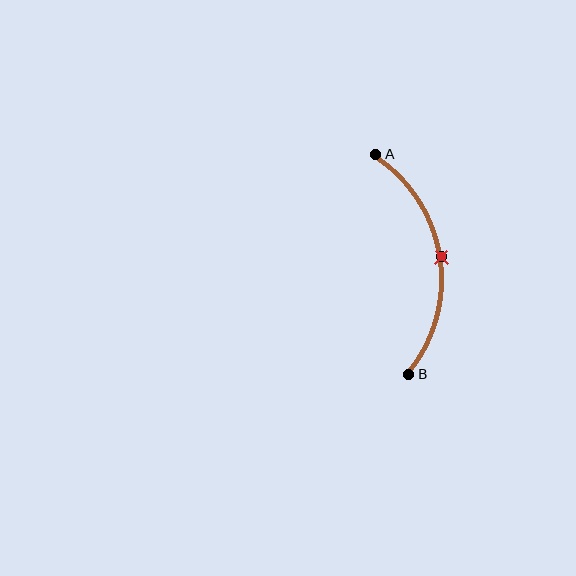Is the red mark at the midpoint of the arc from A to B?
Yes. The red mark lies on the arc at equal arc-length from both A and B — it is the arc midpoint.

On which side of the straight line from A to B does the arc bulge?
The arc bulges to the right of the straight line connecting A and B.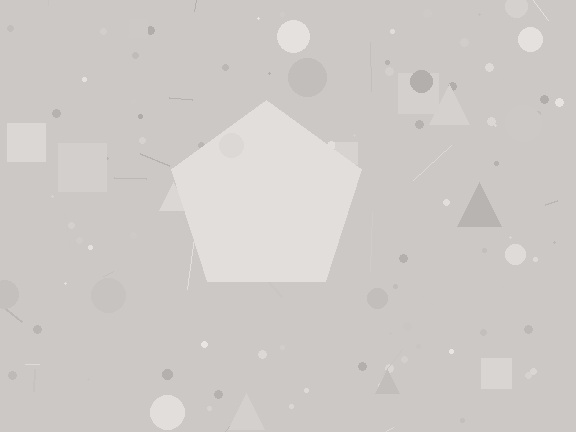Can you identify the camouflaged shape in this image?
The camouflaged shape is a pentagon.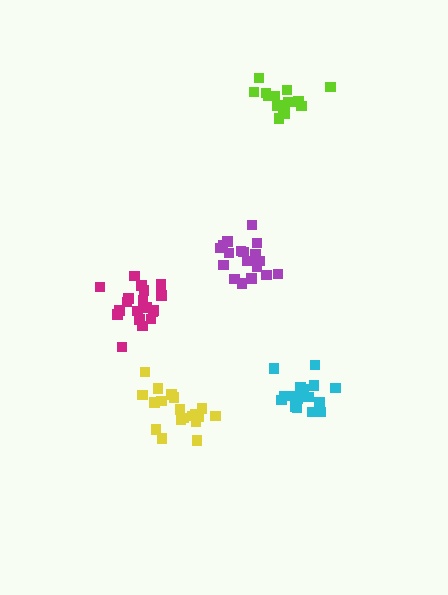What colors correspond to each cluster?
The clusters are colored: yellow, lime, cyan, purple, magenta.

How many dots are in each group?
Group 1: 19 dots, Group 2: 15 dots, Group 3: 16 dots, Group 4: 19 dots, Group 5: 20 dots (89 total).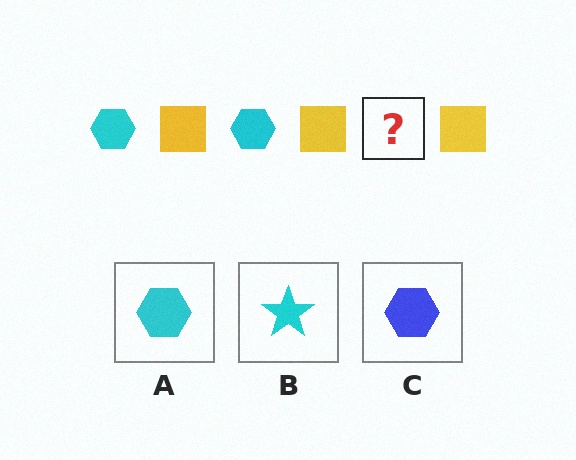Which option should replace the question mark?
Option A.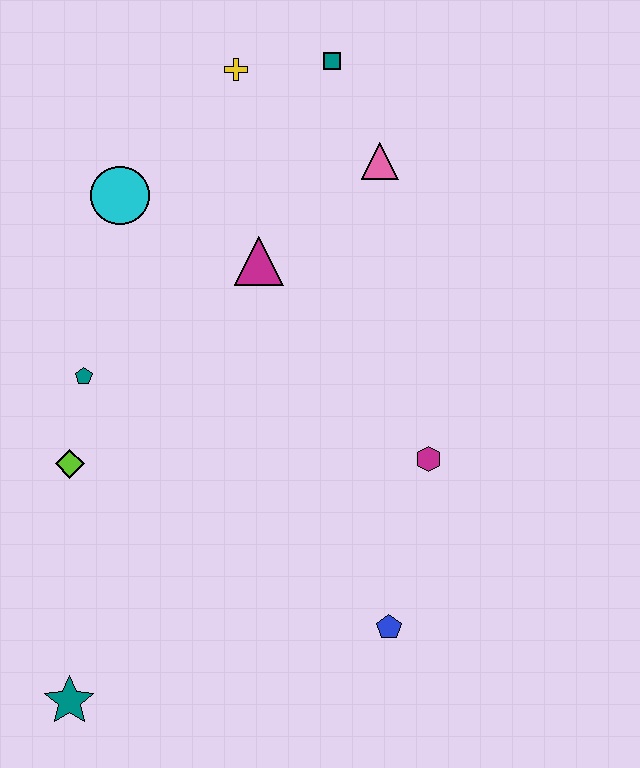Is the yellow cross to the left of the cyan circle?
No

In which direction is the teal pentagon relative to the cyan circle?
The teal pentagon is below the cyan circle.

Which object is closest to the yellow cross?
The teal square is closest to the yellow cross.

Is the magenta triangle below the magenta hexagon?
No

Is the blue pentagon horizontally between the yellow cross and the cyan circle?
No